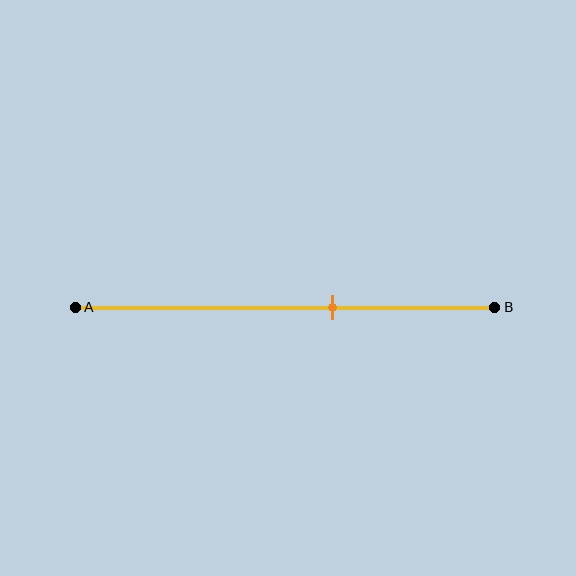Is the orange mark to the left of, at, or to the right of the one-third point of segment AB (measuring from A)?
The orange mark is to the right of the one-third point of segment AB.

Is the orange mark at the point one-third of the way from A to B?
No, the mark is at about 60% from A, not at the 33% one-third point.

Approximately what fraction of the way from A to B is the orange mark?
The orange mark is approximately 60% of the way from A to B.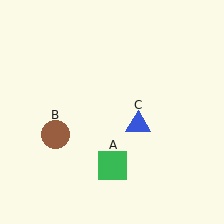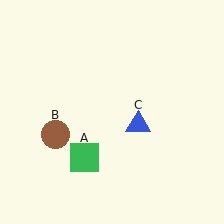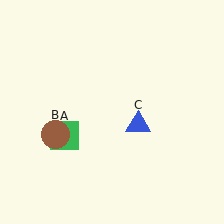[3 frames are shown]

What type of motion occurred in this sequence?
The green square (object A) rotated clockwise around the center of the scene.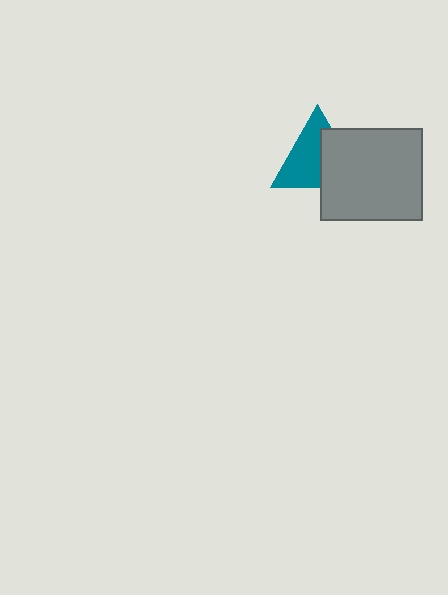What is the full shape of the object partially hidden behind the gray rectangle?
The partially hidden object is a teal triangle.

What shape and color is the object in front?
The object in front is a gray rectangle.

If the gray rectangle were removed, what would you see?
You would see the complete teal triangle.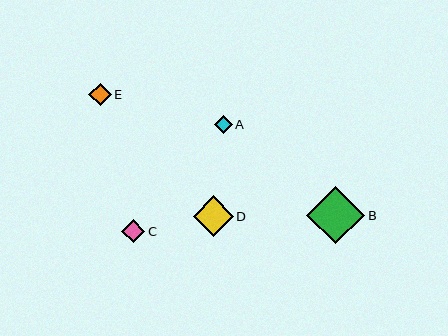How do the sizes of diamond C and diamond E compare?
Diamond C and diamond E are approximately the same size.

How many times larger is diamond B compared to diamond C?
Diamond B is approximately 2.5 times the size of diamond C.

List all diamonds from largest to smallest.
From largest to smallest: B, D, C, E, A.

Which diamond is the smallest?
Diamond A is the smallest with a size of approximately 18 pixels.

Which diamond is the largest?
Diamond B is the largest with a size of approximately 58 pixels.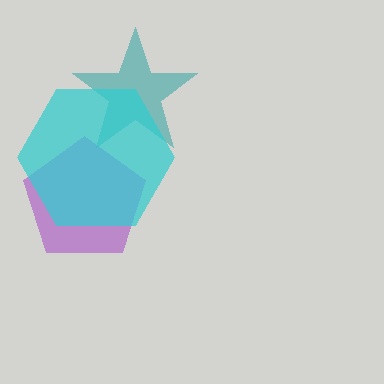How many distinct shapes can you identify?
There are 3 distinct shapes: a teal star, a purple pentagon, a cyan hexagon.